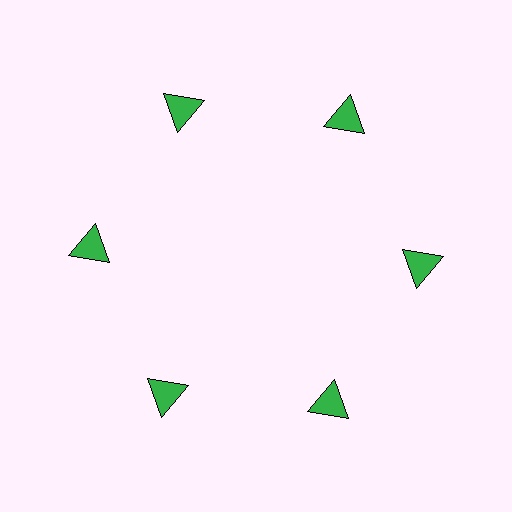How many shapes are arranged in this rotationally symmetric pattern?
There are 6 shapes, arranged in 6 groups of 1.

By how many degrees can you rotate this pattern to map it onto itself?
The pattern maps onto itself every 60 degrees of rotation.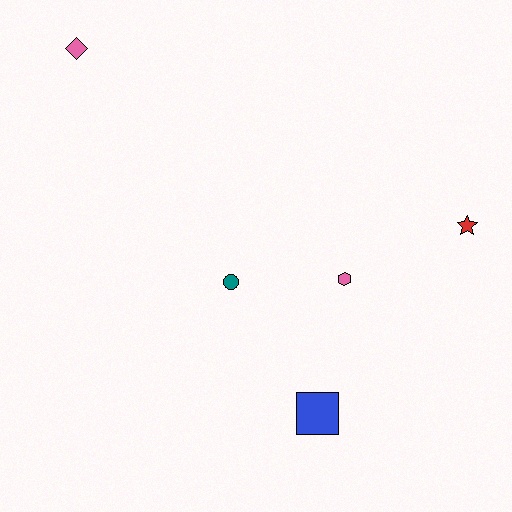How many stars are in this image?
There is 1 star.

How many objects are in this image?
There are 5 objects.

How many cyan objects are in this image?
There are no cyan objects.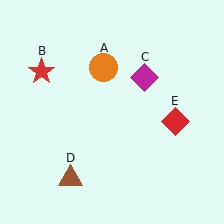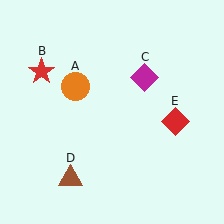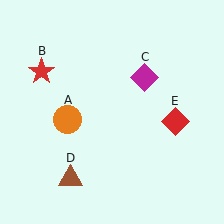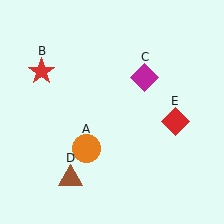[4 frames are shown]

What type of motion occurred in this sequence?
The orange circle (object A) rotated counterclockwise around the center of the scene.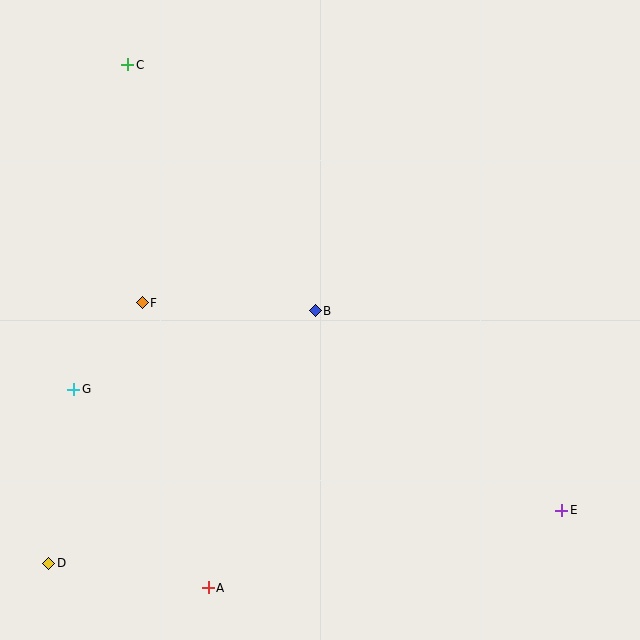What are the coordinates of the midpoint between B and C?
The midpoint between B and C is at (221, 188).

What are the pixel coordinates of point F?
Point F is at (142, 303).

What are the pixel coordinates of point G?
Point G is at (74, 389).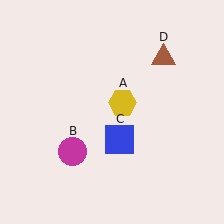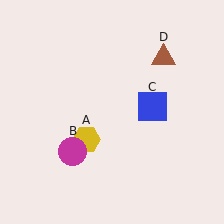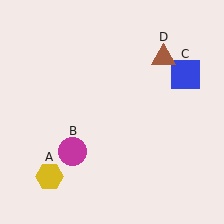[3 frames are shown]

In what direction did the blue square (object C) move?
The blue square (object C) moved up and to the right.